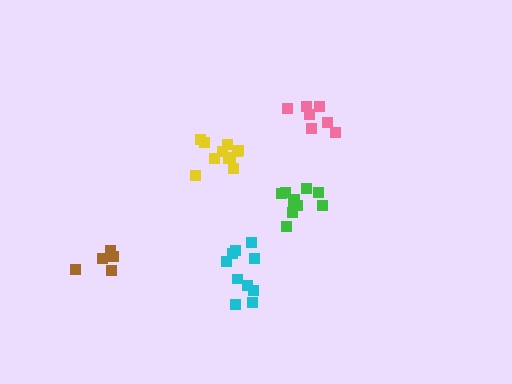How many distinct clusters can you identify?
There are 5 distinct clusters.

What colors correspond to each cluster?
The clusters are colored: cyan, pink, yellow, brown, green.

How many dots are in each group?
Group 1: 10 dots, Group 2: 7 dots, Group 3: 11 dots, Group 4: 5 dots, Group 5: 10 dots (43 total).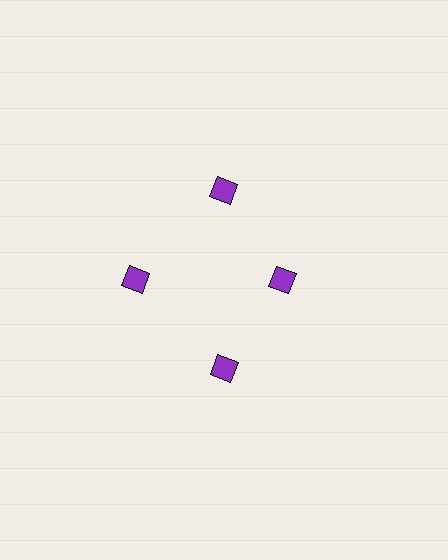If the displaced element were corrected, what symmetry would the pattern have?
It would have 4-fold rotational symmetry — the pattern would map onto itself every 90 degrees.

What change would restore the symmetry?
The symmetry would be restored by moving it outward, back onto the ring so that all 4 diamonds sit at equal angles and equal distance from the center.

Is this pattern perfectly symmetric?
No. The 4 purple diamonds are arranged in a ring, but one element near the 3 o'clock position is pulled inward toward the center, breaking the 4-fold rotational symmetry.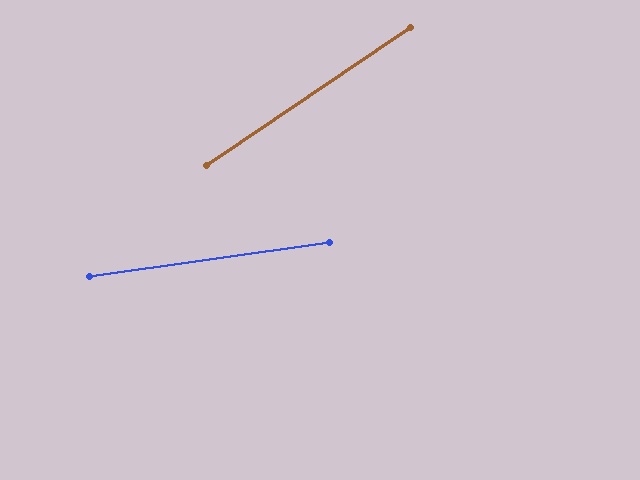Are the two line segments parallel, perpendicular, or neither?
Neither parallel nor perpendicular — they differ by about 26°.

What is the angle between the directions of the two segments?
Approximately 26 degrees.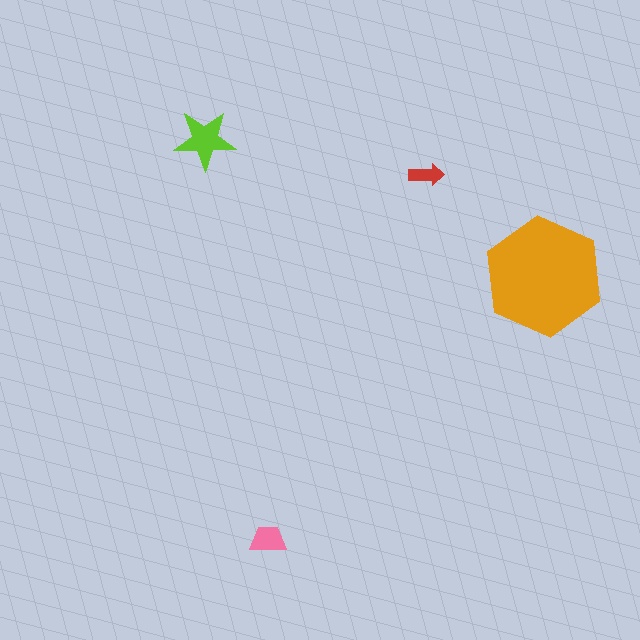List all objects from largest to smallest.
The orange hexagon, the lime star, the pink trapezoid, the red arrow.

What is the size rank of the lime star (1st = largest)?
2nd.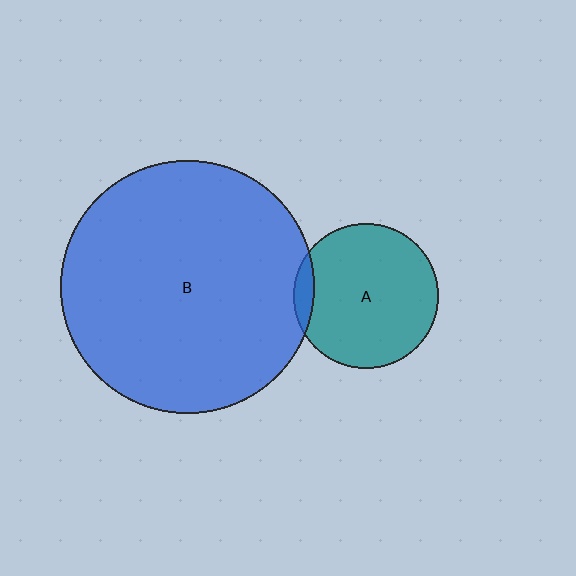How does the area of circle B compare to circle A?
Approximately 3.0 times.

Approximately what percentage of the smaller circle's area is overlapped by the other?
Approximately 5%.